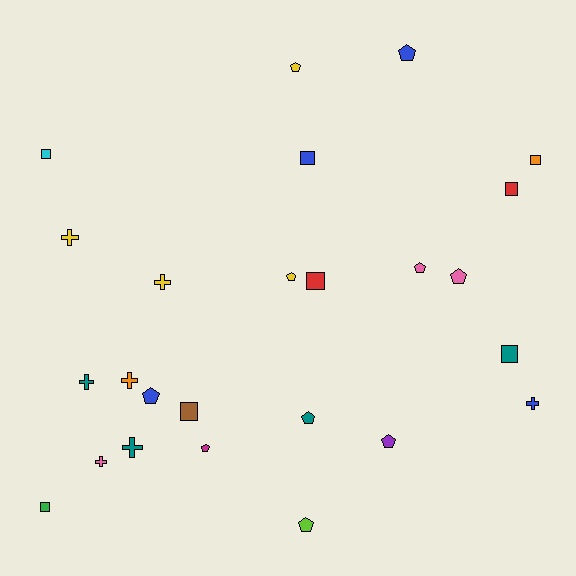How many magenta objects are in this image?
There is 1 magenta object.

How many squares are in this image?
There are 8 squares.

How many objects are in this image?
There are 25 objects.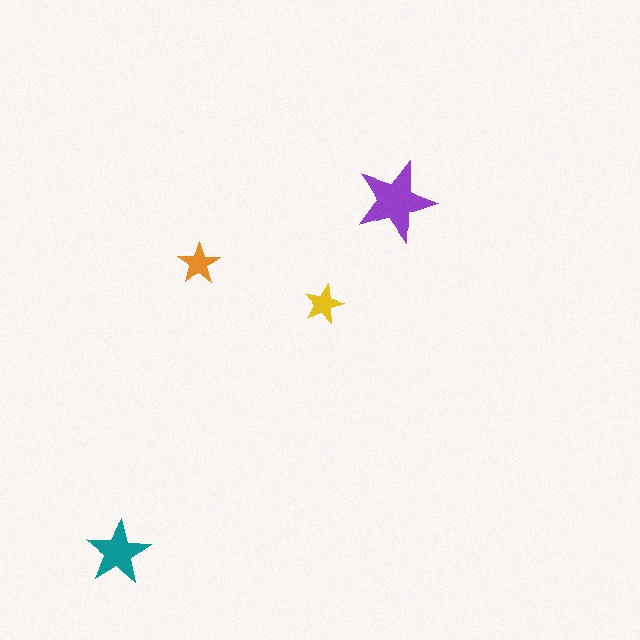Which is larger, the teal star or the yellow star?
The teal one.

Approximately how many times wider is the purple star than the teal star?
About 1.5 times wider.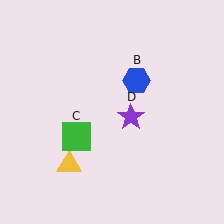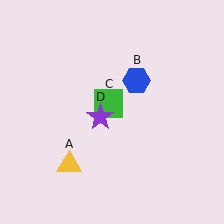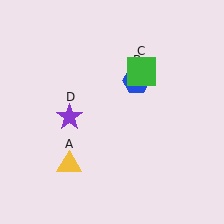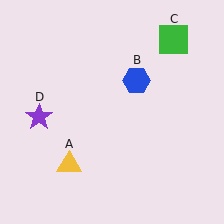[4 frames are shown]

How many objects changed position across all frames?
2 objects changed position: green square (object C), purple star (object D).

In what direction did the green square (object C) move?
The green square (object C) moved up and to the right.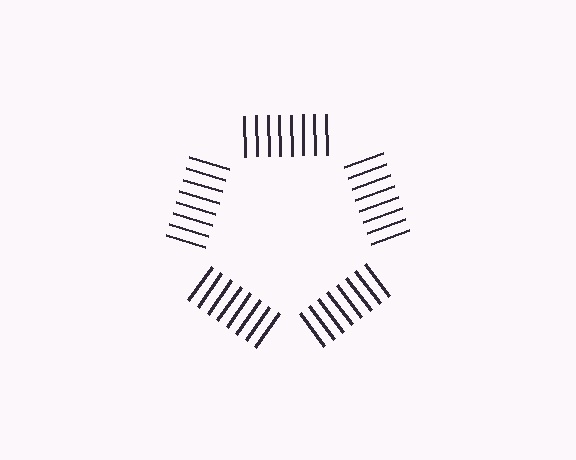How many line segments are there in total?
40 — 8 along each of the 5 edges.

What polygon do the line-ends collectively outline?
An illusory pentagon — the line segments terminate on its edges but no continuous stroke is drawn.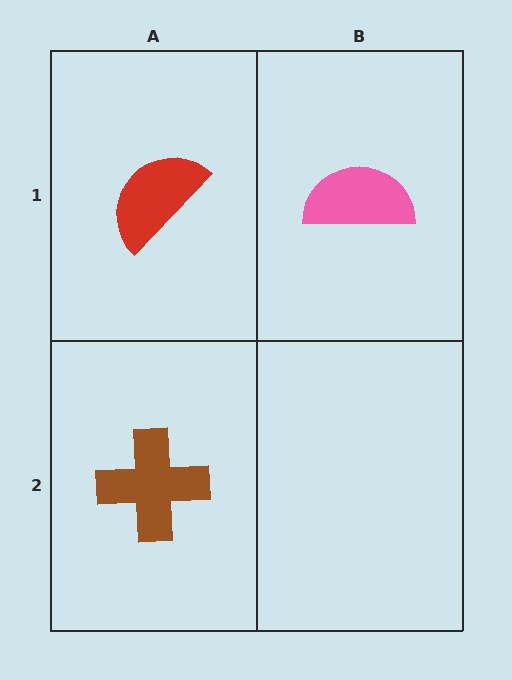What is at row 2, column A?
A brown cross.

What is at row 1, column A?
A red semicircle.